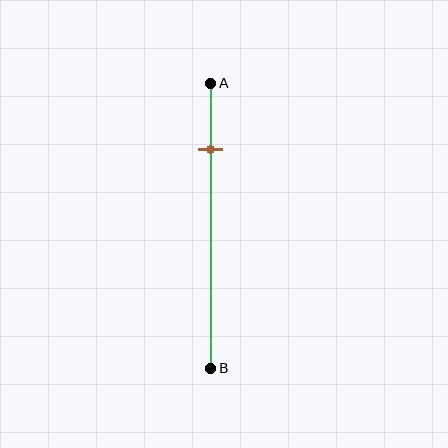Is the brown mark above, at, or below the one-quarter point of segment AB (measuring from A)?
The brown mark is approximately at the one-quarter point of segment AB.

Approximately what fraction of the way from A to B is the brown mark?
The brown mark is approximately 25% of the way from A to B.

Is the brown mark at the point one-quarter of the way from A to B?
Yes, the mark is approximately at the one-quarter point.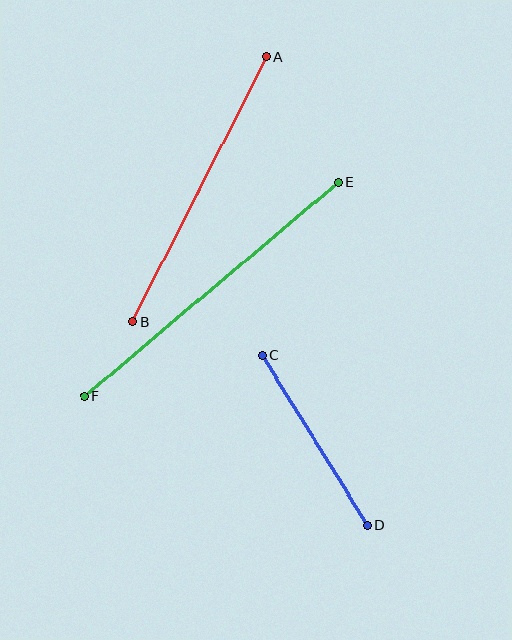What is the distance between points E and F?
The distance is approximately 332 pixels.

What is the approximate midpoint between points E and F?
The midpoint is at approximately (211, 289) pixels.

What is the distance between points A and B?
The distance is approximately 297 pixels.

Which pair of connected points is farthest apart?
Points E and F are farthest apart.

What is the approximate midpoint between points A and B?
The midpoint is at approximately (199, 189) pixels.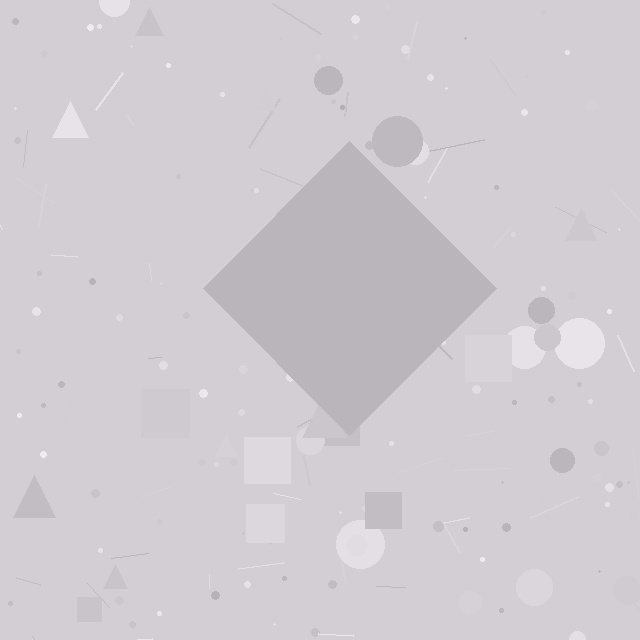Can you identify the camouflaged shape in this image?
The camouflaged shape is a diamond.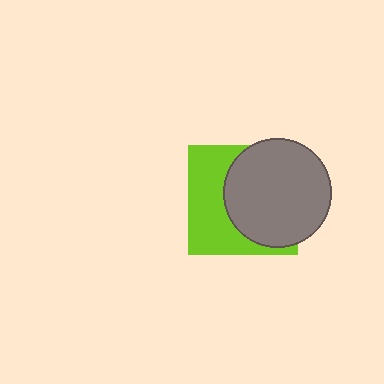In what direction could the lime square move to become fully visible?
The lime square could move left. That would shift it out from behind the gray circle entirely.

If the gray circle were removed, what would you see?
You would see the complete lime square.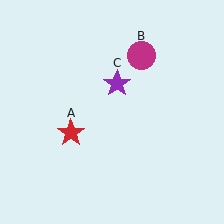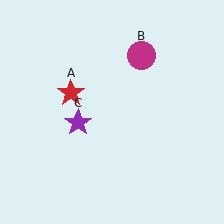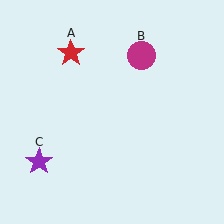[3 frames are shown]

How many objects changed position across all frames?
2 objects changed position: red star (object A), purple star (object C).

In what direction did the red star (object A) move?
The red star (object A) moved up.